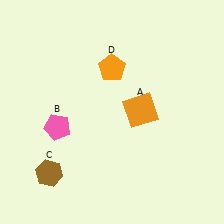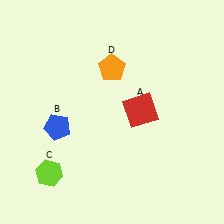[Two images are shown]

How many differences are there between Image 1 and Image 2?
There are 3 differences between the two images.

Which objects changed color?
A changed from orange to red. B changed from pink to blue. C changed from brown to lime.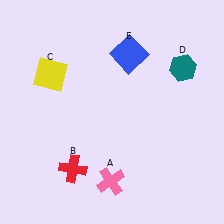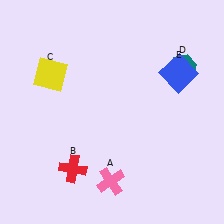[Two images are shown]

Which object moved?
The blue square (E) moved right.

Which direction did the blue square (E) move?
The blue square (E) moved right.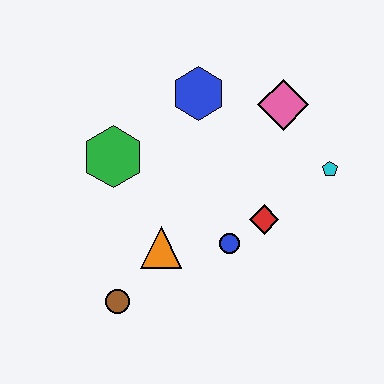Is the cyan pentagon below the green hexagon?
Yes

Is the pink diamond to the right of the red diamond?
Yes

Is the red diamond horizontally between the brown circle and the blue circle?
No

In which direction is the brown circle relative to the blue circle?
The brown circle is to the left of the blue circle.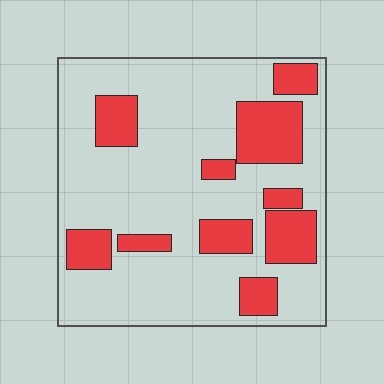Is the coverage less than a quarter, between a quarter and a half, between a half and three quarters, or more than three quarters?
Between a quarter and a half.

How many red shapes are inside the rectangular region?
10.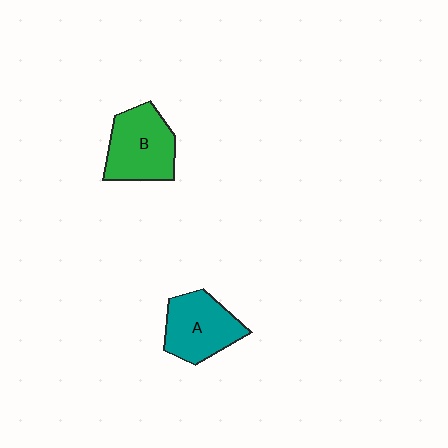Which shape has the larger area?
Shape B (green).